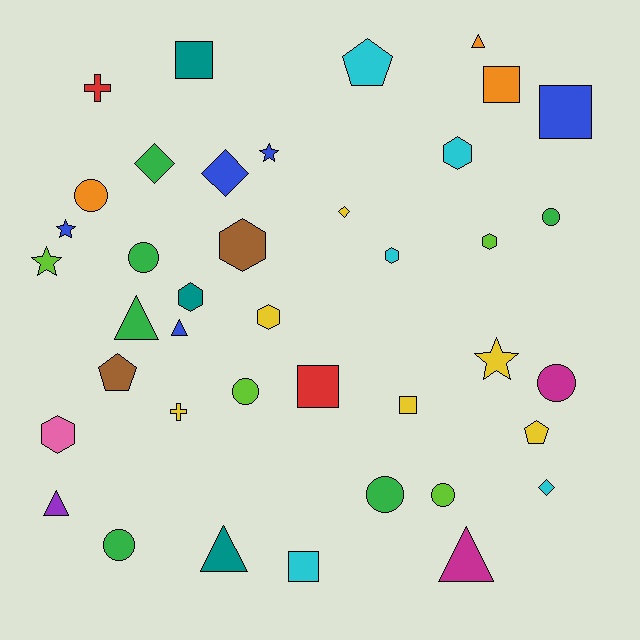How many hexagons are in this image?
There are 7 hexagons.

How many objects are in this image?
There are 40 objects.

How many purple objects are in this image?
There is 1 purple object.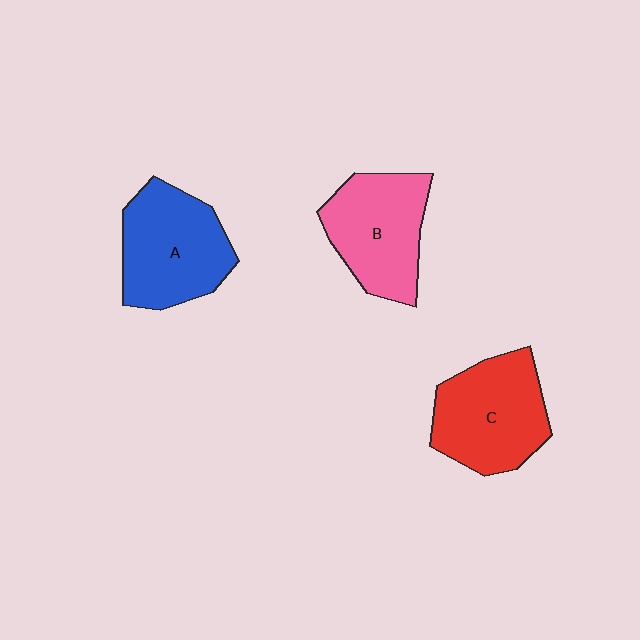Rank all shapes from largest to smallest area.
From largest to smallest: A (blue), C (red), B (pink).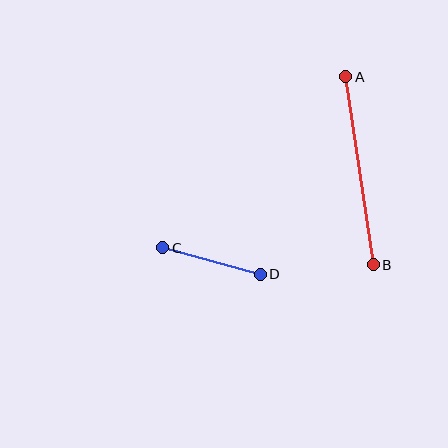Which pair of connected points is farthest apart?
Points A and B are farthest apart.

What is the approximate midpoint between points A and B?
The midpoint is at approximately (359, 171) pixels.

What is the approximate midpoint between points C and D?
The midpoint is at approximately (211, 261) pixels.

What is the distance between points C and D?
The distance is approximately 102 pixels.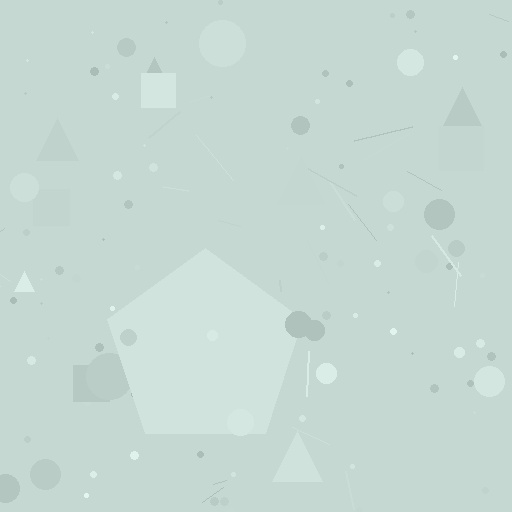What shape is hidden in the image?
A pentagon is hidden in the image.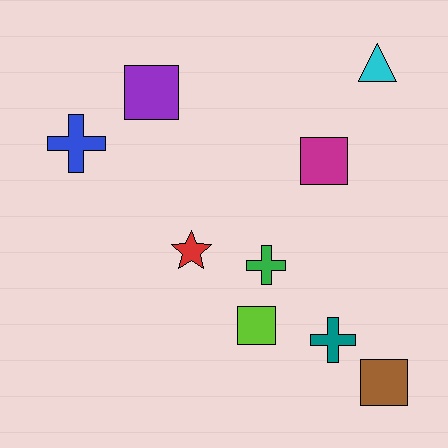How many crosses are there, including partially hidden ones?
There are 3 crosses.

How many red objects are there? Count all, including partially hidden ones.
There is 1 red object.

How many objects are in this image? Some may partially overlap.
There are 9 objects.